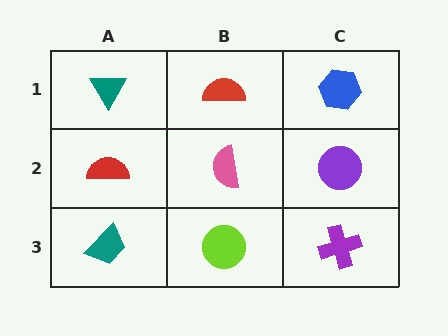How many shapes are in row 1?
3 shapes.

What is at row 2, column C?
A purple circle.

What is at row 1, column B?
A red semicircle.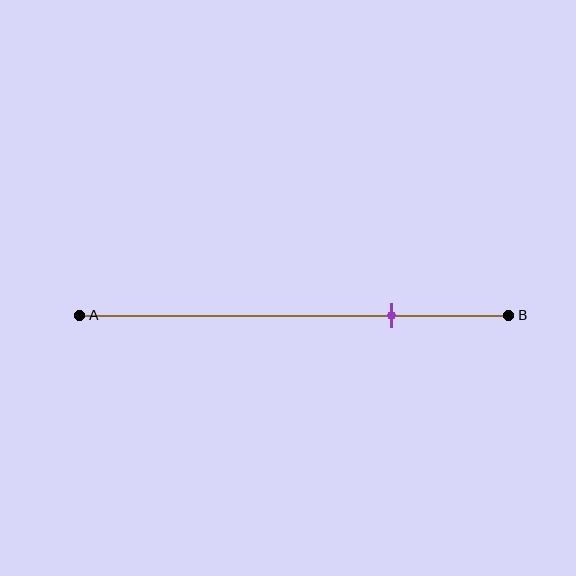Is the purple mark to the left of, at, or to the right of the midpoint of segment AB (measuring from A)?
The purple mark is to the right of the midpoint of segment AB.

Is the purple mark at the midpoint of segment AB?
No, the mark is at about 75% from A, not at the 50% midpoint.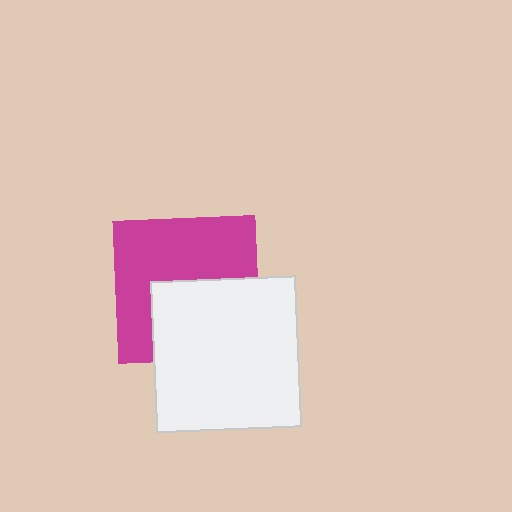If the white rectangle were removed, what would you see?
You would see the complete magenta square.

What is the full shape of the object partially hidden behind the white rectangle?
The partially hidden object is a magenta square.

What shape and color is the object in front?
The object in front is a white rectangle.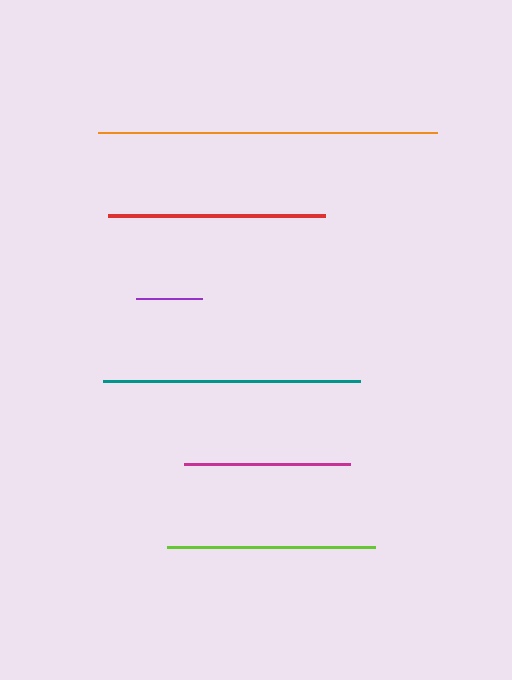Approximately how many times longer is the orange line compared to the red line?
The orange line is approximately 1.6 times the length of the red line.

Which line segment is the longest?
The orange line is the longest at approximately 339 pixels.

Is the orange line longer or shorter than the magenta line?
The orange line is longer than the magenta line.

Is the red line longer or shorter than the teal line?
The teal line is longer than the red line.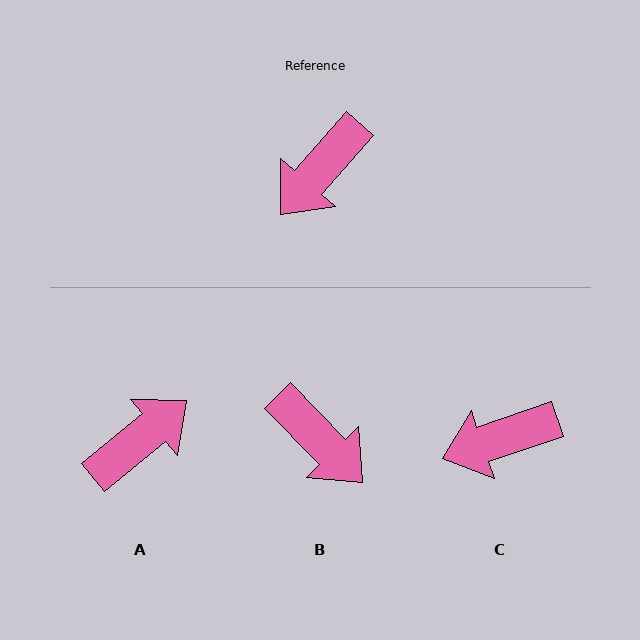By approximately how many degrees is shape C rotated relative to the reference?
Approximately 30 degrees clockwise.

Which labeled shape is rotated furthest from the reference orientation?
A, about 171 degrees away.